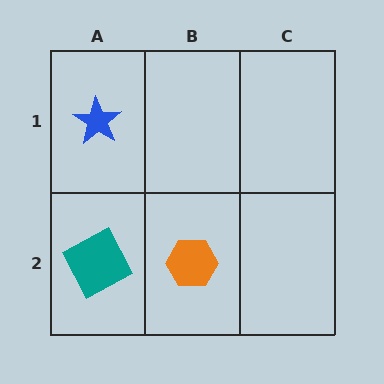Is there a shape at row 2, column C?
No, that cell is empty.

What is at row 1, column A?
A blue star.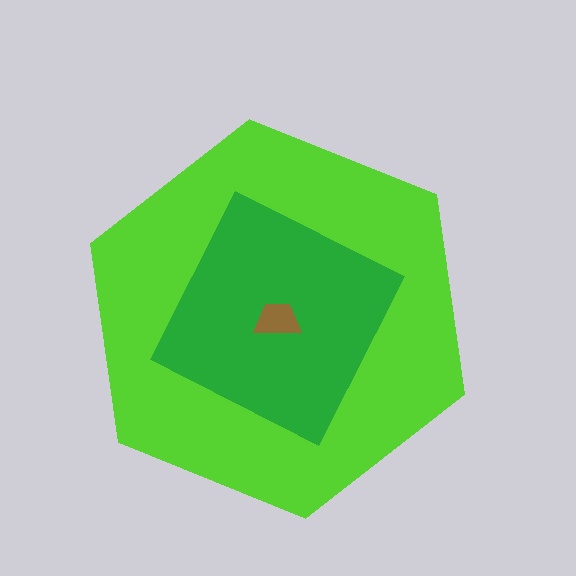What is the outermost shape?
The lime hexagon.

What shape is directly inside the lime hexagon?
The green square.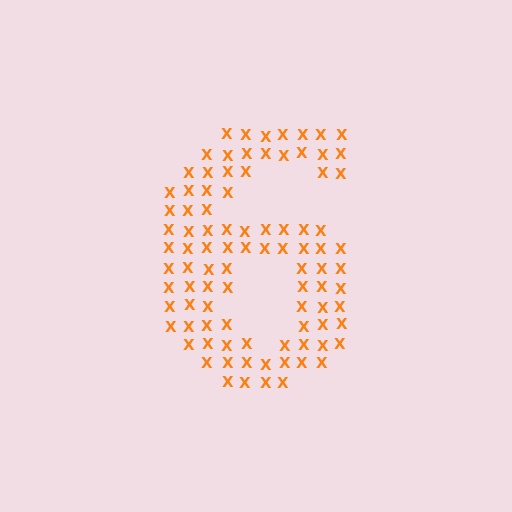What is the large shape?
The large shape is the digit 6.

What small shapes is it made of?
It is made of small letter X's.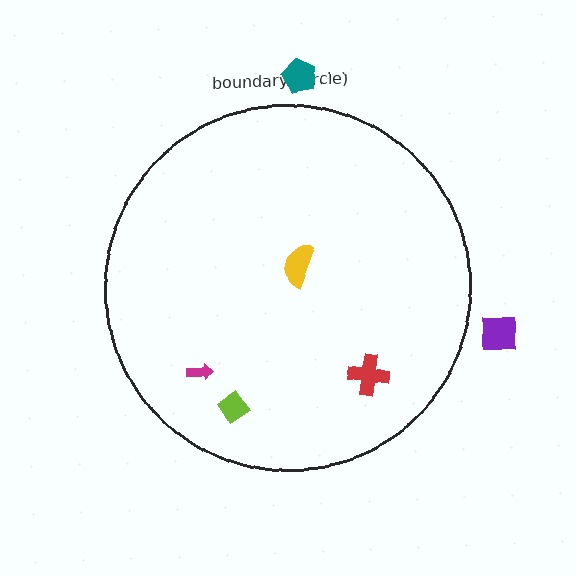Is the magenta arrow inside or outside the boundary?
Inside.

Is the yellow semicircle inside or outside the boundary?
Inside.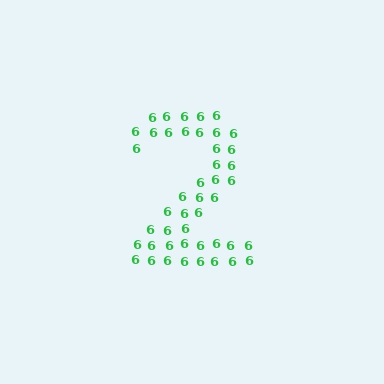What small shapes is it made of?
It is made of small digit 6's.